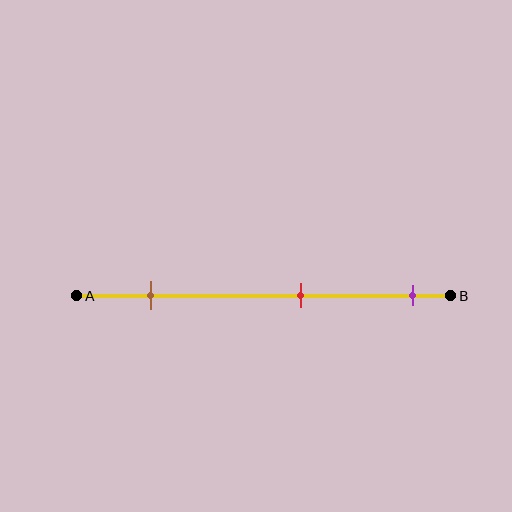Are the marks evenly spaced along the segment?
Yes, the marks are approximately evenly spaced.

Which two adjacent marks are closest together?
The red and purple marks are the closest adjacent pair.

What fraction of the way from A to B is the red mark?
The red mark is approximately 60% (0.6) of the way from A to B.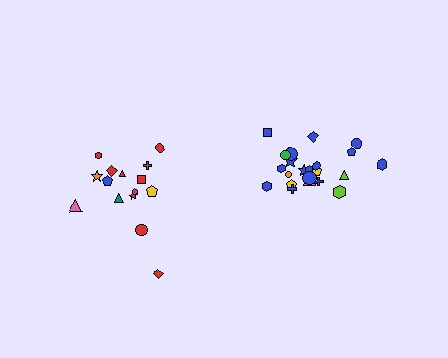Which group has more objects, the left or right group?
The right group.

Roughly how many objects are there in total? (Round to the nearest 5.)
Roughly 35 objects in total.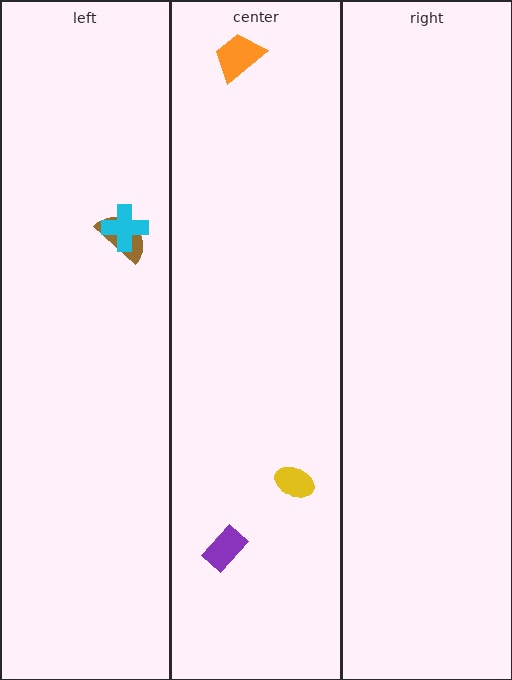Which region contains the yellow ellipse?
The center region.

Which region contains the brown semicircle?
The left region.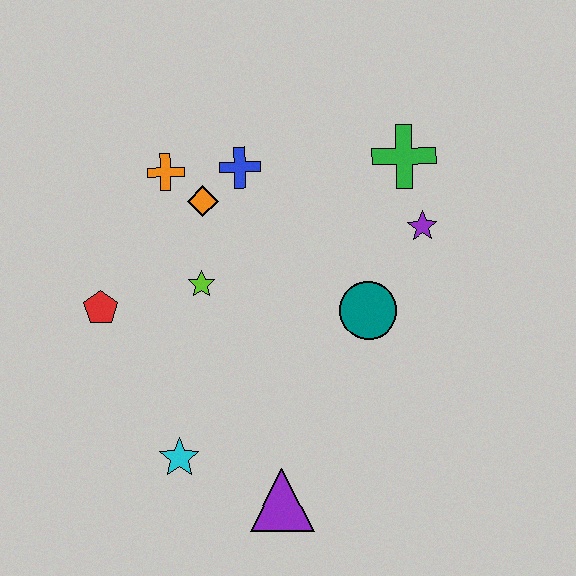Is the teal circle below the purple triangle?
No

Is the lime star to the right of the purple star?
No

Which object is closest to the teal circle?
The purple star is closest to the teal circle.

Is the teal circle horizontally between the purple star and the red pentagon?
Yes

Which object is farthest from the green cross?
The cyan star is farthest from the green cross.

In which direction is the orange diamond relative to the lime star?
The orange diamond is above the lime star.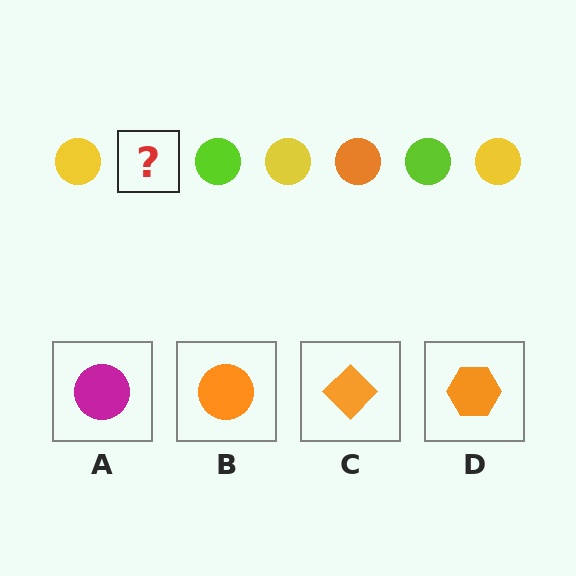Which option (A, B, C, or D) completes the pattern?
B.